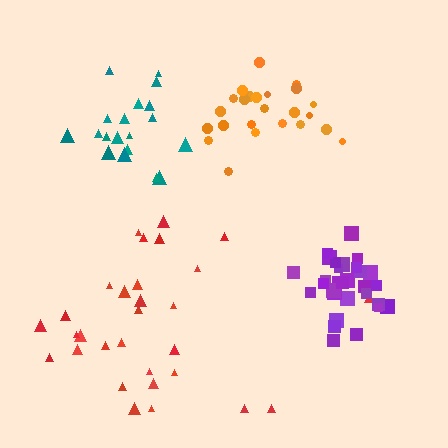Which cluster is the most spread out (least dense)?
Red.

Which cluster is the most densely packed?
Purple.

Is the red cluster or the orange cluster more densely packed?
Orange.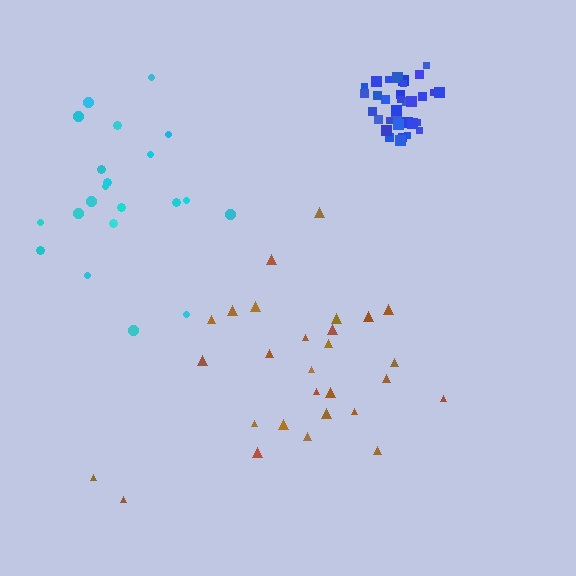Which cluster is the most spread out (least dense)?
Cyan.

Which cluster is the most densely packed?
Blue.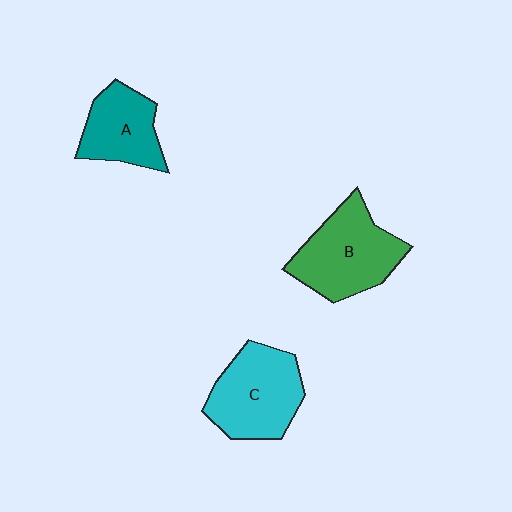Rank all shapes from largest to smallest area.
From largest to smallest: B (green), C (cyan), A (teal).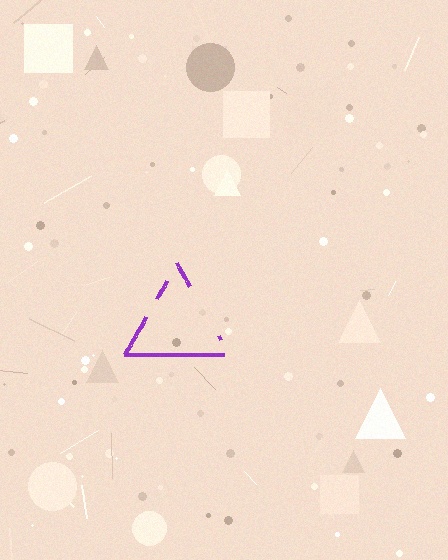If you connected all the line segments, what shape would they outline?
They would outline a triangle.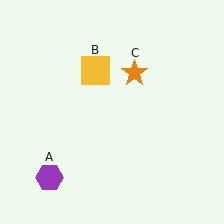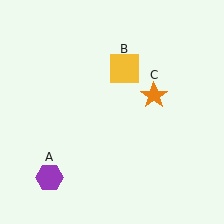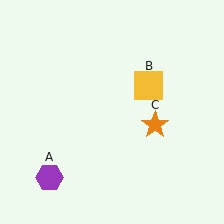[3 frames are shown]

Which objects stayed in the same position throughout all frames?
Purple hexagon (object A) remained stationary.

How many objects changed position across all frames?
2 objects changed position: yellow square (object B), orange star (object C).